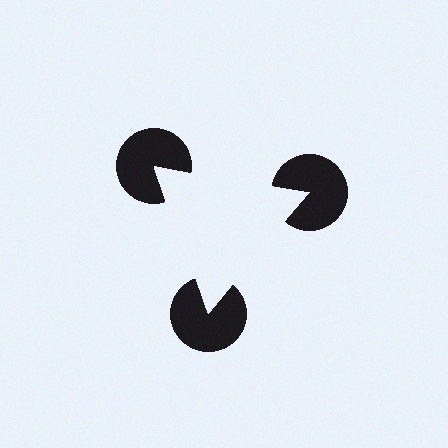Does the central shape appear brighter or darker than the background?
It typically appears slightly brighter than the background, even though no actual brightness change is drawn.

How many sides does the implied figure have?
3 sides.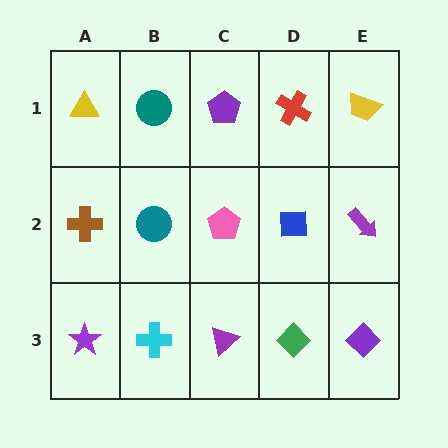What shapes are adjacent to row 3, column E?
A purple arrow (row 2, column E), a green diamond (row 3, column D).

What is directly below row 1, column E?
A purple arrow.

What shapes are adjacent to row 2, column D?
A red cross (row 1, column D), a green diamond (row 3, column D), a pink pentagon (row 2, column C), a purple arrow (row 2, column E).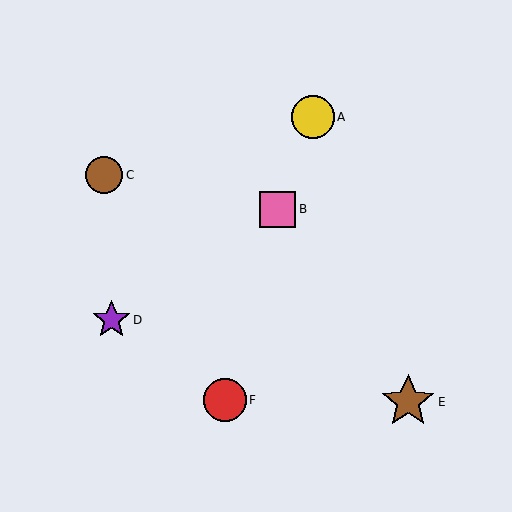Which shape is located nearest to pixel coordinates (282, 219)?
The pink square (labeled B) at (278, 209) is nearest to that location.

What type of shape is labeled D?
Shape D is a purple star.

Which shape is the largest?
The brown star (labeled E) is the largest.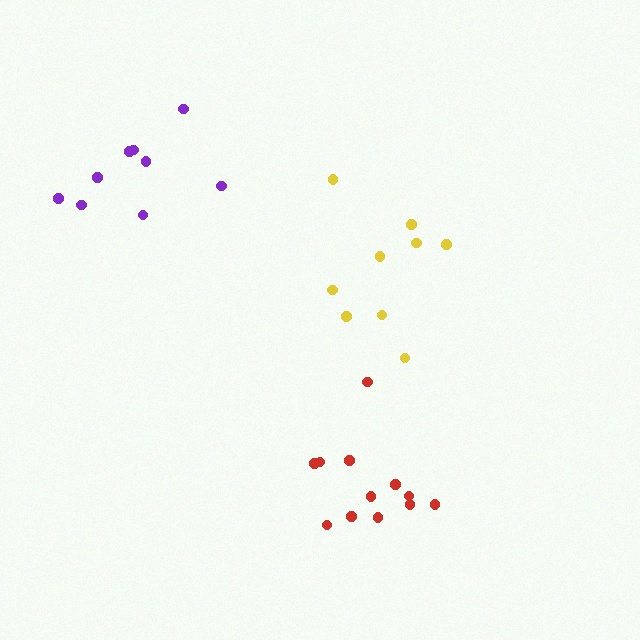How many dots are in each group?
Group 1: 9 dots, Group 2: 12 dots, Group 3: 9 dots (30 total).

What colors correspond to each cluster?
The clusters are colored: purple, red, yellow.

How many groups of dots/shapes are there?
There are 3 groups.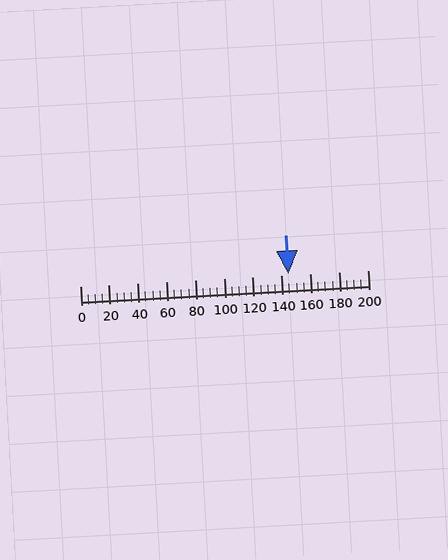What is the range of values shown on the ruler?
The ruler shows values from 0 to 200.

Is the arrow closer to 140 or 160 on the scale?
The arrow is closer to 140.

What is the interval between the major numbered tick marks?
The major tick marks are spaced 20 units apart.